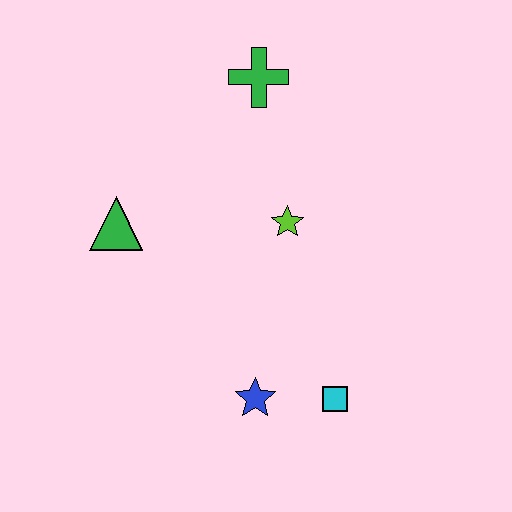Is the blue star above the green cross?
No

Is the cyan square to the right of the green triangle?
Yes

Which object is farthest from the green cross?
The cyan square is farthest from the green cross.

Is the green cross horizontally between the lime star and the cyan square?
No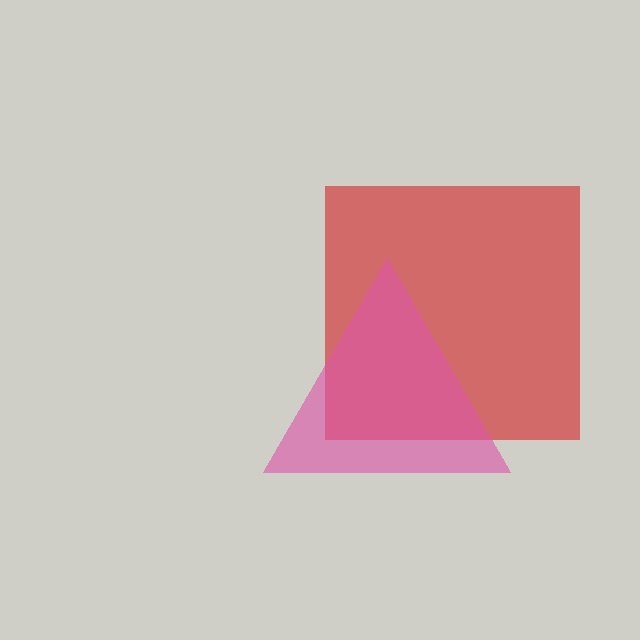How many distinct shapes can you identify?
There are 2 distinct shapes: a red square, a pink triangle.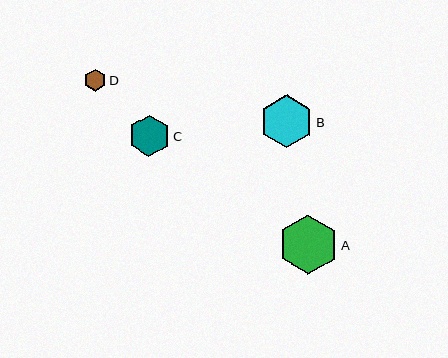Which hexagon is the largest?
Hexagon A is the largest with a size of approximately 59 pixels.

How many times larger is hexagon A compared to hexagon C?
Hexagon A is approximately 1.4 times the size of hexagon C.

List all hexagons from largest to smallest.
From largest to smallest: A, B, C, D.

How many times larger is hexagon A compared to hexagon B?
Hexagon A is approximately 1.1 times the size of hexagon B.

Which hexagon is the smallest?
Hexagon D is the smallest with a size of approximately 22 pixels.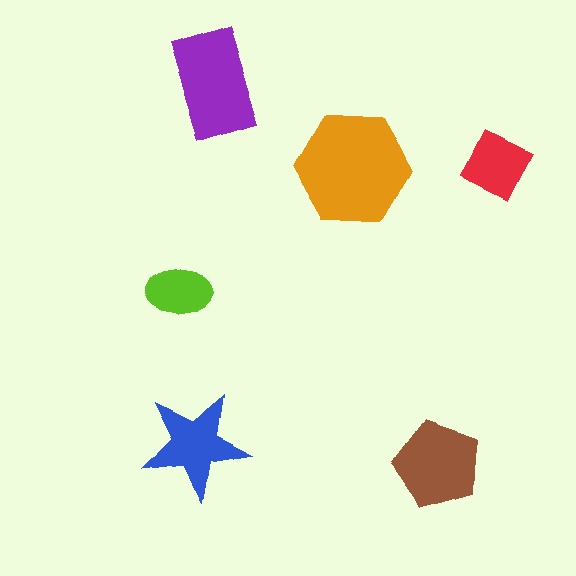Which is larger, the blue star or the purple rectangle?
The purple rectangle.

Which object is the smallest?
The lime ellipse.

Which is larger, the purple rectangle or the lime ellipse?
The purple rectangle.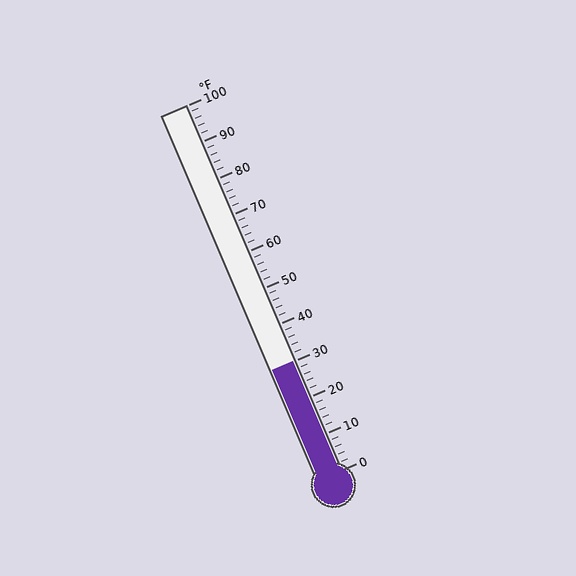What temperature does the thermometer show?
The thermometer shows approximately 30°F.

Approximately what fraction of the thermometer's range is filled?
The thermometer is filled to approximately 30% of its range.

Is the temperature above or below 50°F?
The temperature is below 50°F.